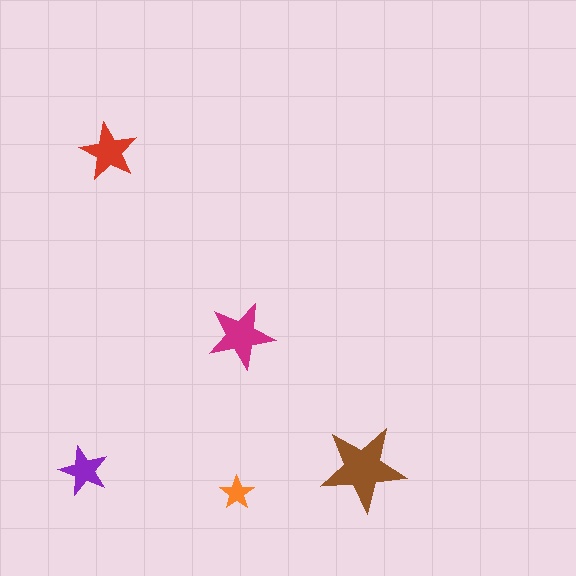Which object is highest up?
The red star is topmost.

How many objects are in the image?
There are 5 objects in the image.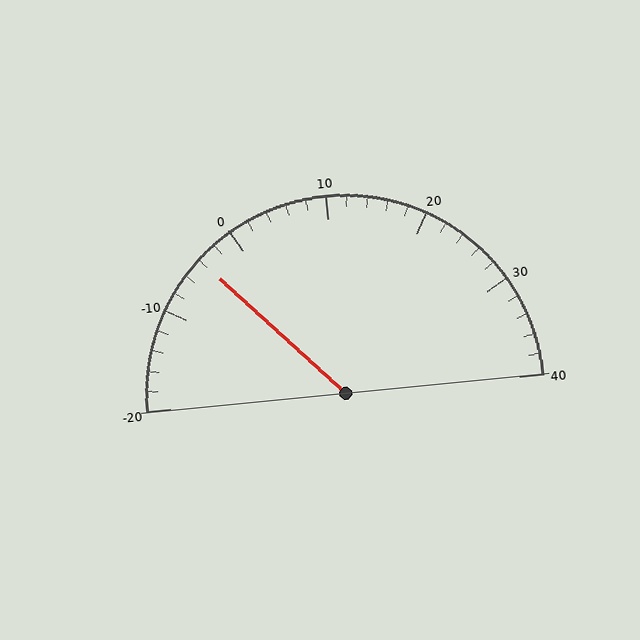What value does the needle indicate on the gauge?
The needle indicates approximately -4.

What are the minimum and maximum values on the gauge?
The gauge ranges from -20 to 40.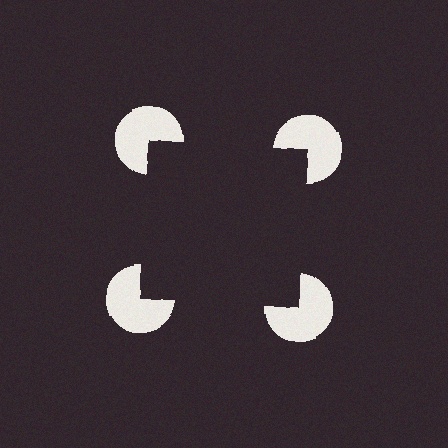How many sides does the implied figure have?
4 sides.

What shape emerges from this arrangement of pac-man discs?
An illusory square — its edges are inferred from the aligned wedge cuts in the pac-man discs, not physically drawn.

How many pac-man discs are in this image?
There are 4 — one at each vertex of the illusory square.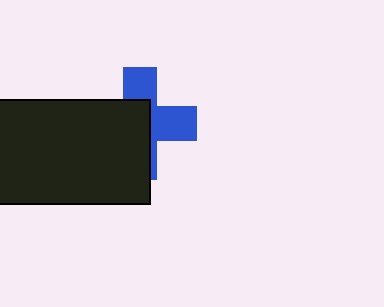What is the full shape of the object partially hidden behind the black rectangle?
The partially hidden object is a blue cross.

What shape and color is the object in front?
The object in front is a black rectangle.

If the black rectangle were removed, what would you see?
You would see the complete blue cross.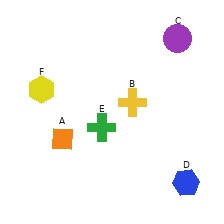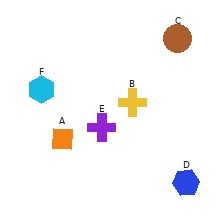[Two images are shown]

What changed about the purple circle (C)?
In Image 1, C is purple. In Image 2, it changed to brown.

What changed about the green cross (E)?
In Image 1, E is green. In Image 2, it changed to purple.